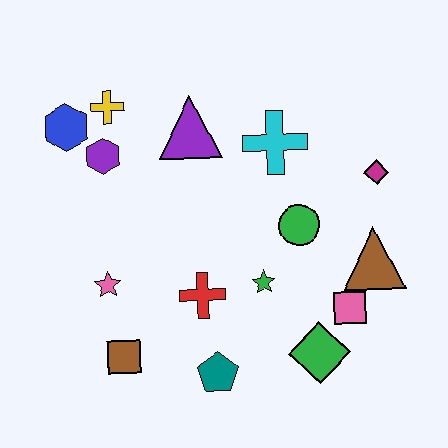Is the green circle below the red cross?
No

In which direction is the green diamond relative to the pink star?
The green diamond is to the right of the pink star.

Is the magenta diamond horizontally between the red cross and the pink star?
No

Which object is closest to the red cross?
The green star is closest to the red cross.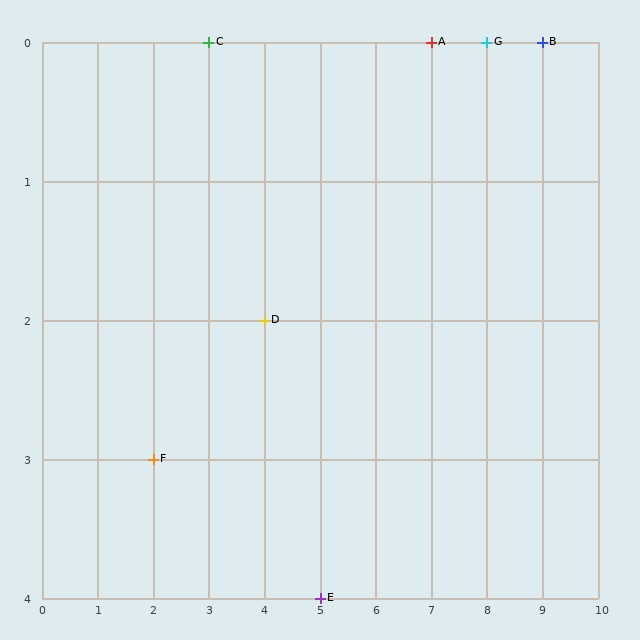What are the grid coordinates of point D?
Point D is at grid coordinates (4, 2).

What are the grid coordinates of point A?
Point A is at grid coordinates (7, 0).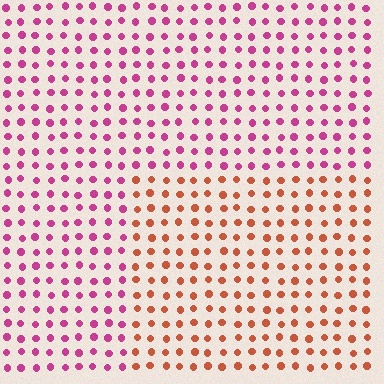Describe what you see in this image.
The image is filled with small magenta elements in a uniform arrangement. A rectangle-shaped region is visible where the elements are tinted to a slightly different hue, forming a subtle color boundary.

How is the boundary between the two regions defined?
The boundary is defined purely by a slight shift in hue (about 49 degrees). Spacing, size, and orientation are identical on both sides.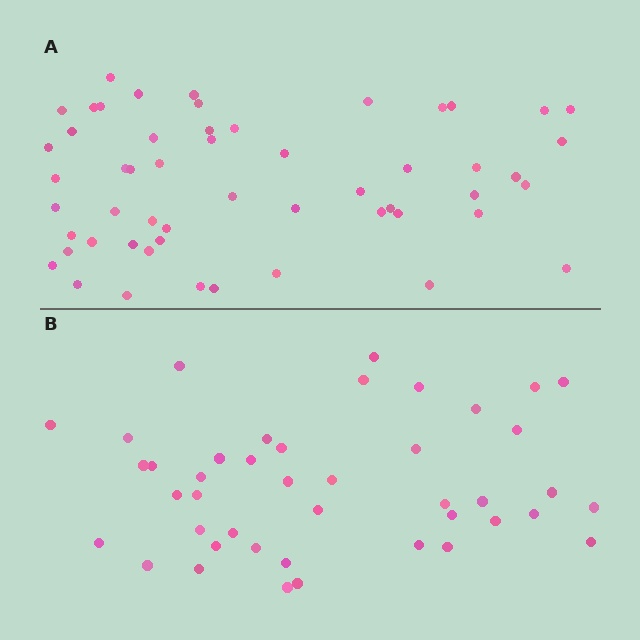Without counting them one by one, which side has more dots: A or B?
Region A (the top region) has more dots.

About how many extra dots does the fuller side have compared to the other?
Region A has roughly 12 or so more dots than region B.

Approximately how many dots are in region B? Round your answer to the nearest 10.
About 40 dots. (The exact count is 43, which rounds to 40.)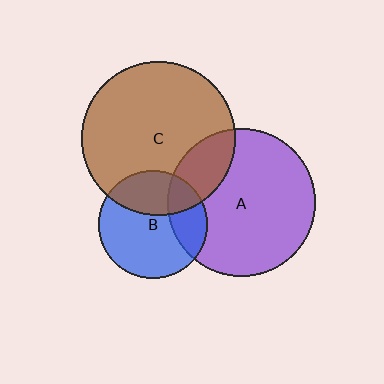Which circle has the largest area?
Circle C (brown).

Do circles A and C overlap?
Yes.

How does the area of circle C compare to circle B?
Approximately 2.0 times.